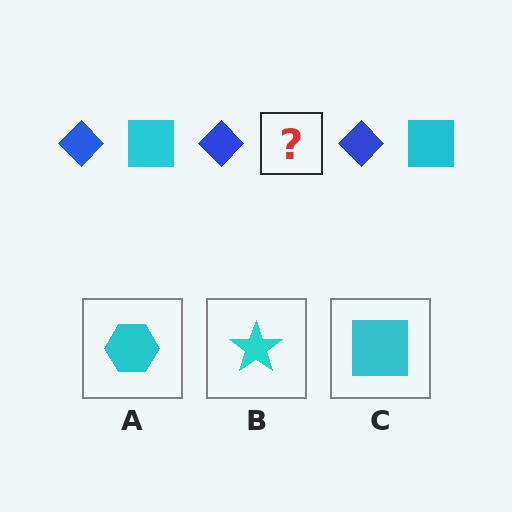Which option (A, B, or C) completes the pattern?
C.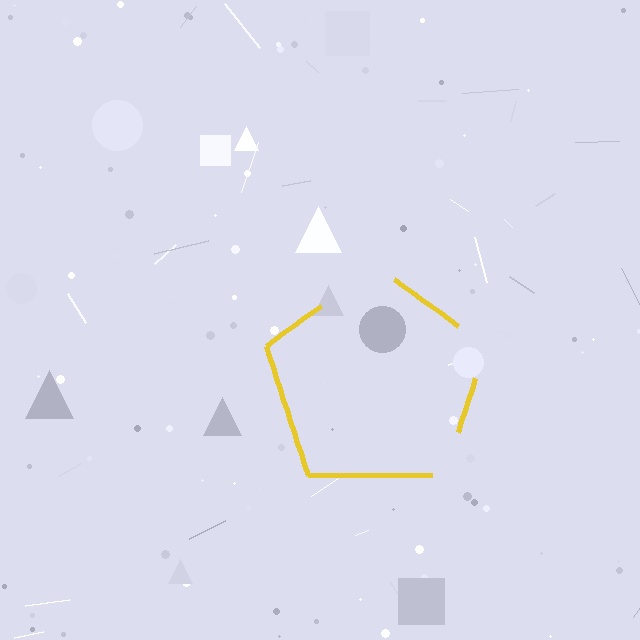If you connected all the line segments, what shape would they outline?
They would outline a pentagon.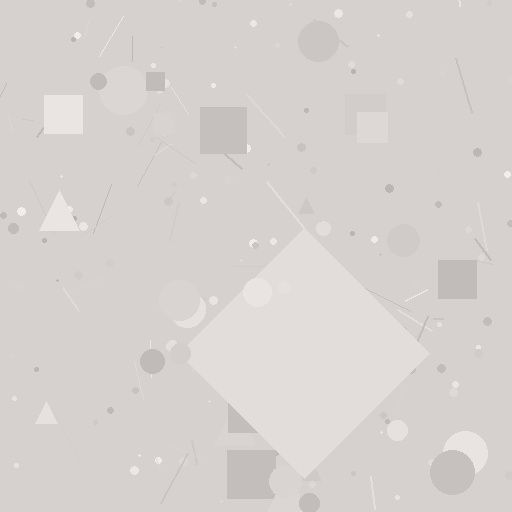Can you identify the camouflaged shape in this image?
The camouflaged shape is a diamond.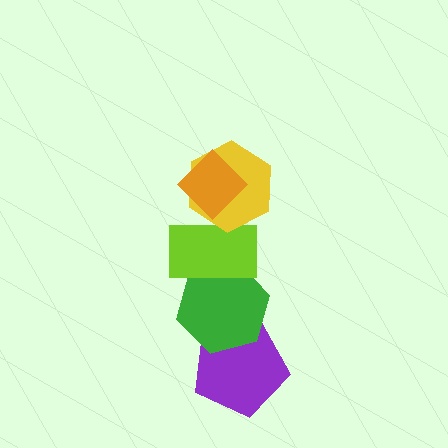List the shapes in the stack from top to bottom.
From top to bottom: the orange diamond, the yellow hexagon, the lime rectangle, the green hexagon, the purple pentagon.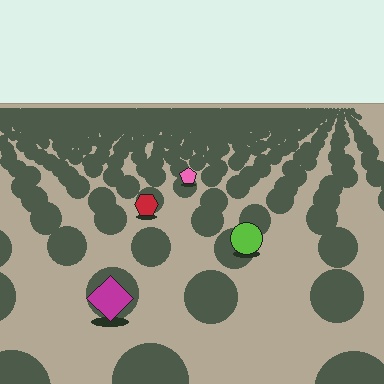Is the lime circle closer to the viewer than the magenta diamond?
No. The magenta diamond is closer — you can tell from the texture gradient: the ground texture is coarser near it.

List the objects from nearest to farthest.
From nearest to farthest: the magenta diamond, the lime circle, the red hexagon, the pink pentagon.